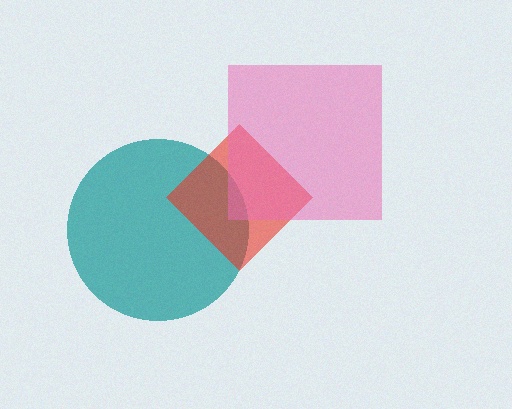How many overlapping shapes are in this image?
There are 3 overlapping shapes in the image.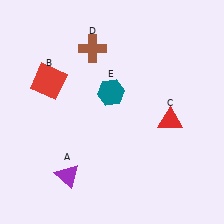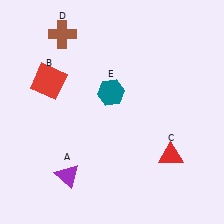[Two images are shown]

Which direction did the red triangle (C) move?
The red triangle (C) moved down.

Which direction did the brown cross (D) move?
The brown cross (D) moved left.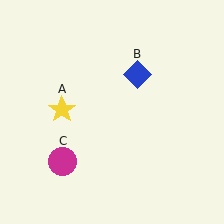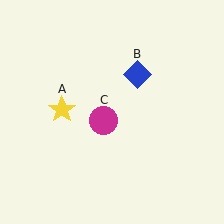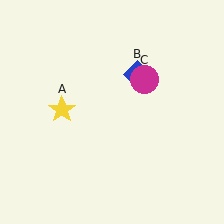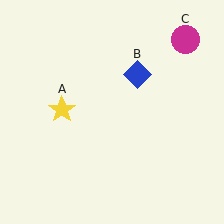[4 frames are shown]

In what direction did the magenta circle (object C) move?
The magenta circle (object C) moved up and to the right.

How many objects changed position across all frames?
1 object changed position: magenta circle (object C).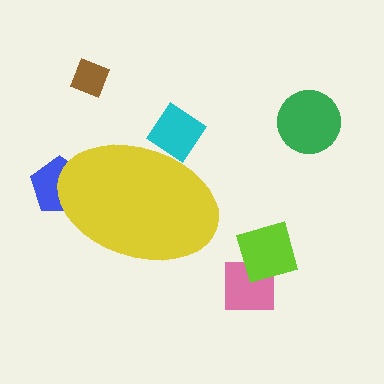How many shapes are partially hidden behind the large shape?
2 shapes are partially hidden.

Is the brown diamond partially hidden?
No, the brown diamond is fully visible.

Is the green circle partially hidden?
No, the green circle is fully visible.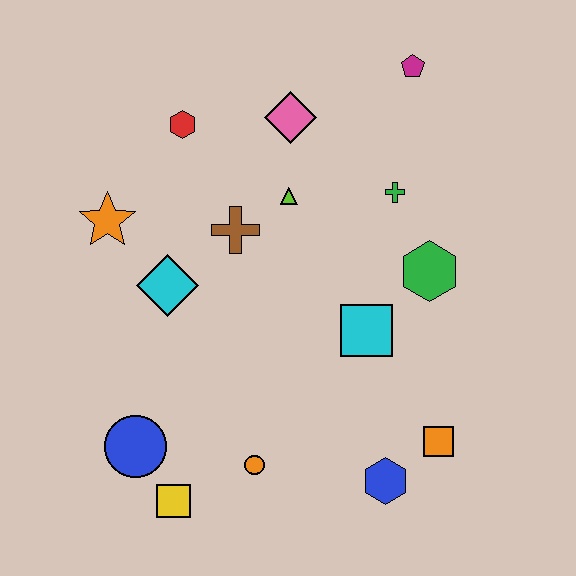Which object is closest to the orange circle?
The yellow square is closest to the orange circle.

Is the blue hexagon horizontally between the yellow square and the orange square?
Yes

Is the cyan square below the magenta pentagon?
Yes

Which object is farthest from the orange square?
The red hexagon is farthest from the orange square.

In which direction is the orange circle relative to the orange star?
The orange circle is below the orange star.